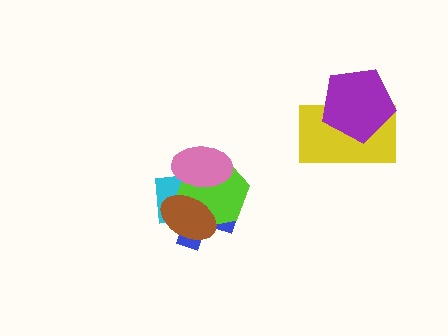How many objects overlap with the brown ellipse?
4 objects overlap with the brown ellipse.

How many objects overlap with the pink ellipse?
4 objects overlap with the pink ellipse.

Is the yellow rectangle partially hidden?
Yes, it is partially covered by another shape.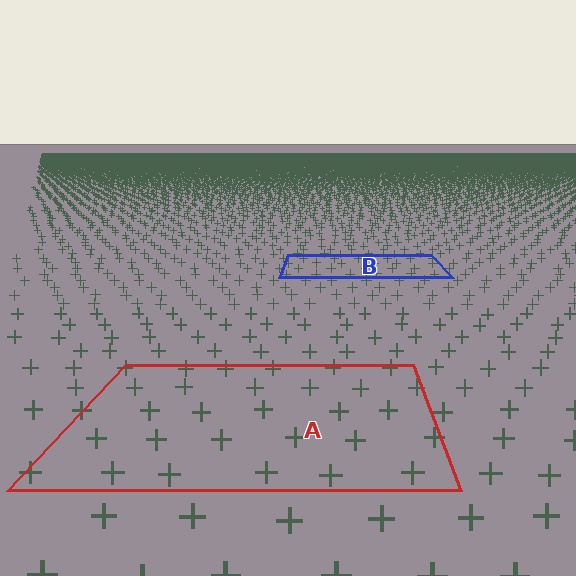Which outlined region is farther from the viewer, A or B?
Region B is farther from the viewer — the texture elements inside it appear smaller and more densely packed.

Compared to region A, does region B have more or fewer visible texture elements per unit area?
Region B has more texture elements per unit area — they are packed more densely because it is farther away.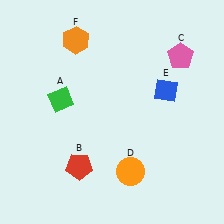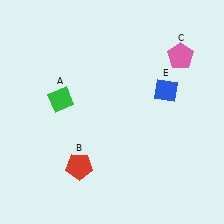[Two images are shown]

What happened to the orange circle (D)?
The orange circle (D) was removed in Image 2. It was in the bottom-right area of Image 1.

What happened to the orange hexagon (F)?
The orange hexagon (F) was removed in Image 2. It was in the top-left area of Image 1.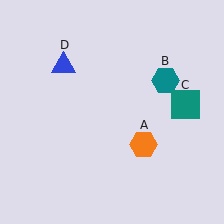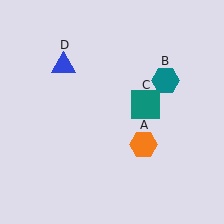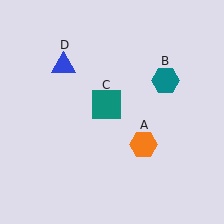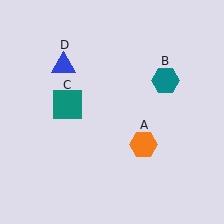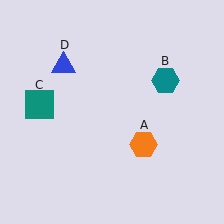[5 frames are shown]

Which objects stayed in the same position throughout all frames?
Orange hexagon (object A) and teal hexagon (object B) and blue triangle (object D) remained stationary.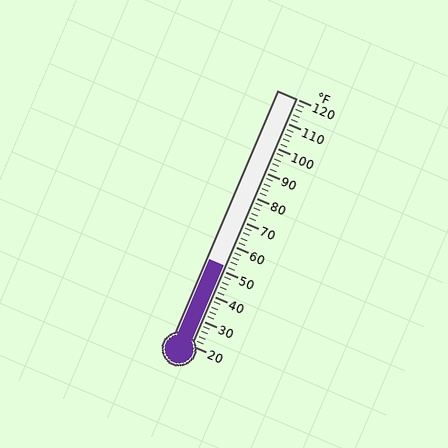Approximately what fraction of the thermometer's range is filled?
The thermometer is filled to approximately 30% of its range.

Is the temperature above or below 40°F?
The temperature is above 40°F.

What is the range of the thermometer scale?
The thermometer scale ranges from 20°F to 120°F.